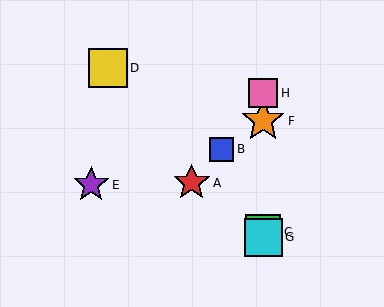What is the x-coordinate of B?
Object B is at x≈222.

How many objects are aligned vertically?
4 objects (C, F, G, H) are aligned vertically.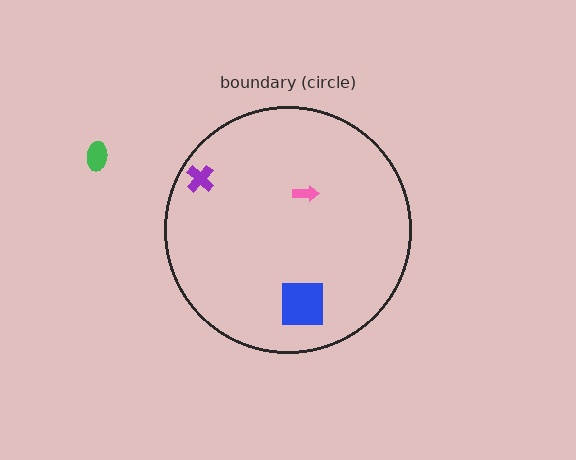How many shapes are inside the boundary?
3 inside, 1 outside.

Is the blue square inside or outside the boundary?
Inside.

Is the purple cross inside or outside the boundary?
Inside.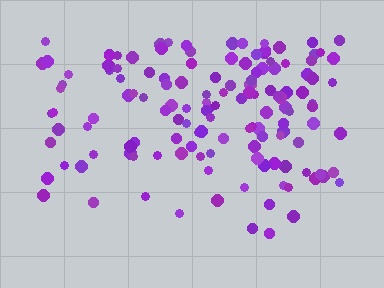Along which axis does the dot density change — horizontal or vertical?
Vertical.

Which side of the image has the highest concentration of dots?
The top.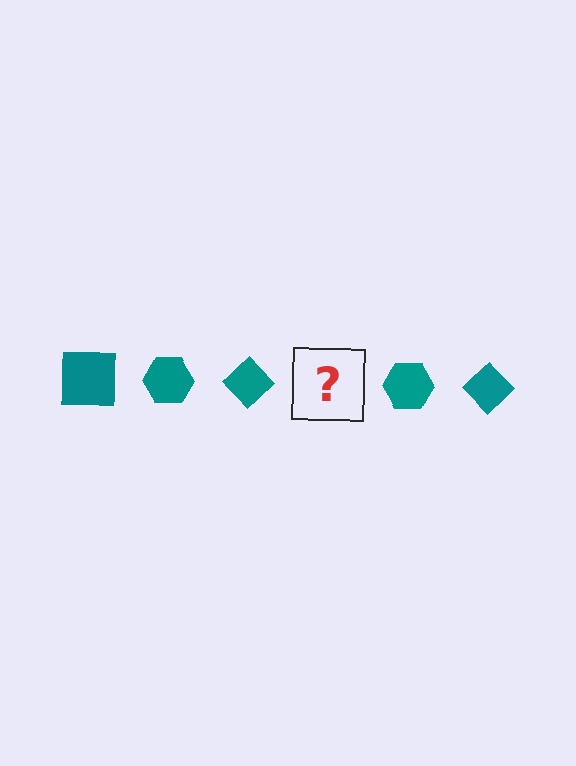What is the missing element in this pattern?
The missing element is a teal square.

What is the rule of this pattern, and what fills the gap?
The rule is that the pattern cycles through square, hexagon, diamond shapes in teal. The gap should be filled with a teal square.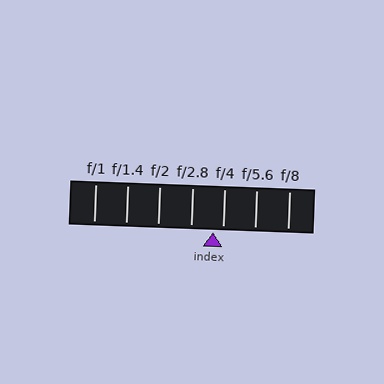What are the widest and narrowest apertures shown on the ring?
The widest aperture shown is f/1 and the narrowest is f/8.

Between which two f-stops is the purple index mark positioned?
The index mark is between f/2.8 and f/4.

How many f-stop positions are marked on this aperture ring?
There are 7 f-stop positions marked.